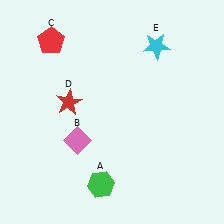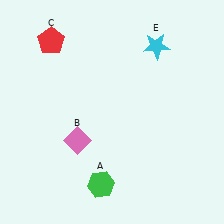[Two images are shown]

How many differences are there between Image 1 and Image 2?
There is 1 difference between the two images.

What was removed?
The red star (D) was removed in Image 2.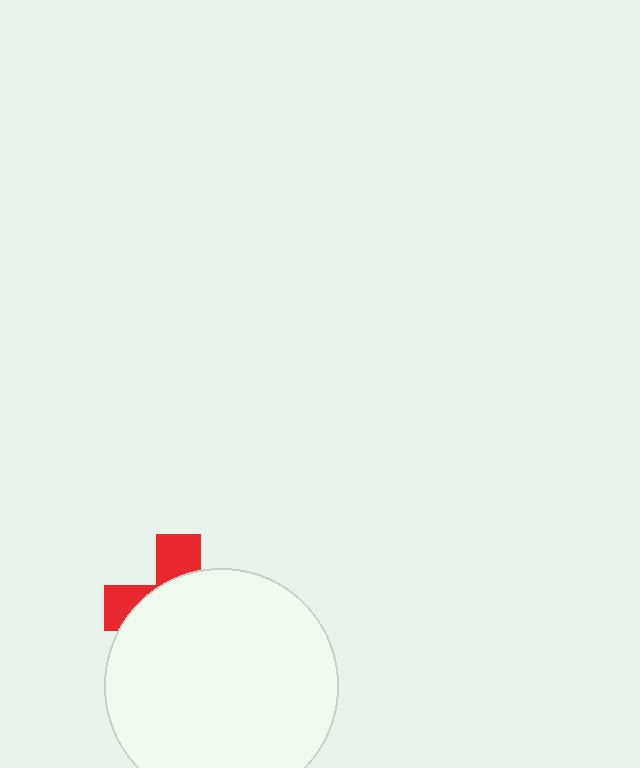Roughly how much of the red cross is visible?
A small part of it is visible (roughly 30%).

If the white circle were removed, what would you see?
You would see the complete red cross.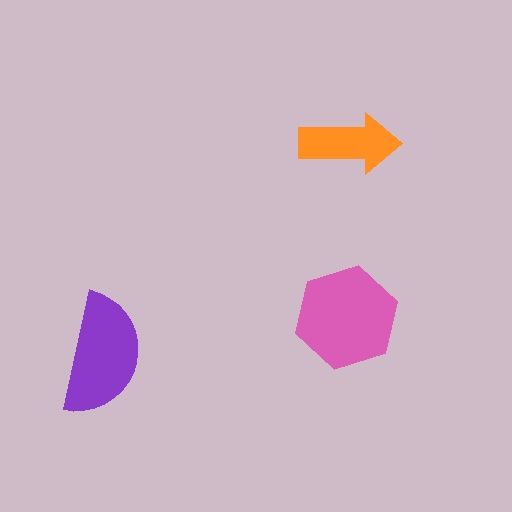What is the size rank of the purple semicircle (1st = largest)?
2nd.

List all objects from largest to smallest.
The pink hexagon, the purple semicircle, the orange arrow.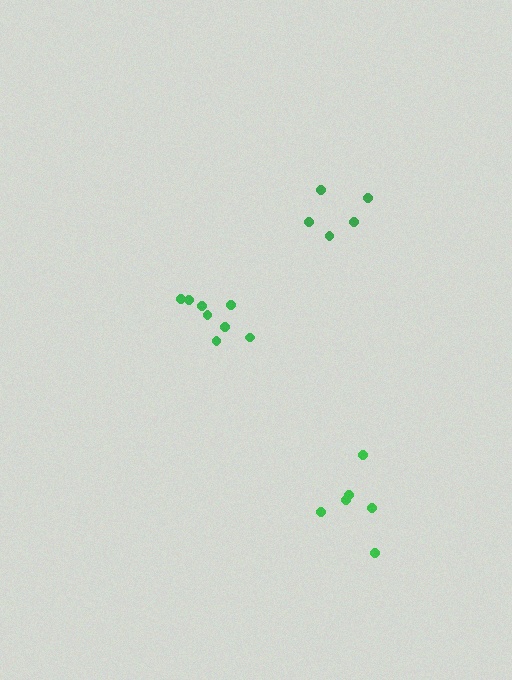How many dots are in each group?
Group 1: 6 dots, Group 2: 8 dots, Group 3: 5 dots (19 total).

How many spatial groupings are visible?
There are 3 spatial groupings.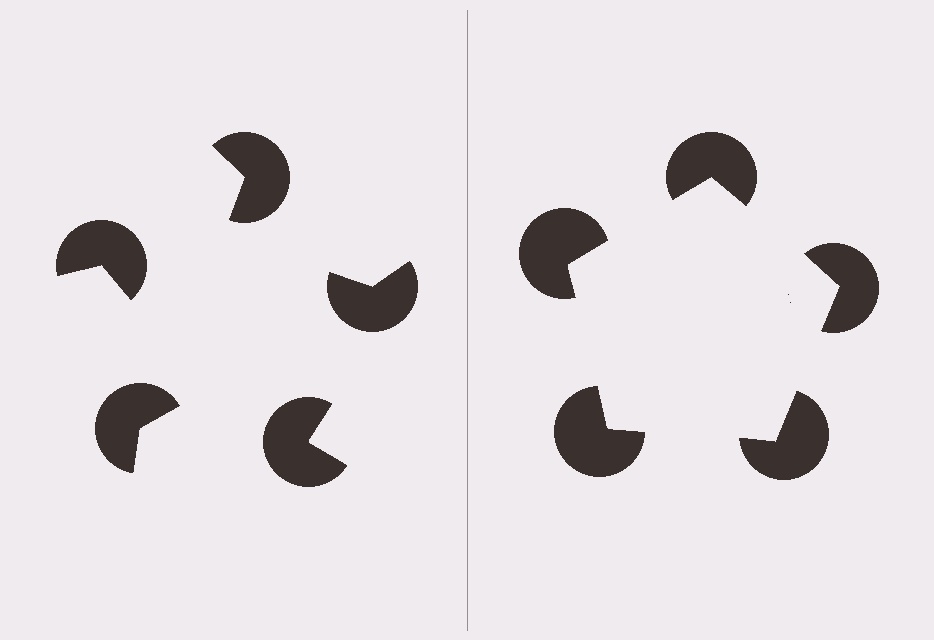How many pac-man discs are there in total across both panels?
10 — 5 on each side.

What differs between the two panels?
The pac-man discs are positioned identically on both sides; only the wedge orientations differ. On the right they align to a pentagon; on the left they are misaligned.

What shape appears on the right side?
An illusory pentagon.